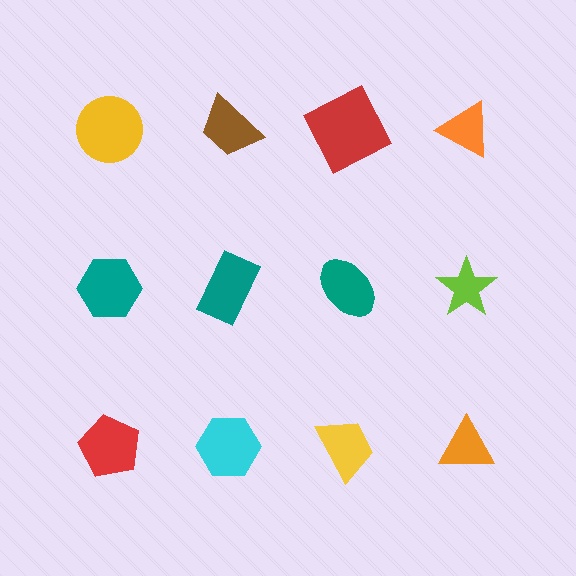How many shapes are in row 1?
4 shapes.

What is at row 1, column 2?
A brown trapezoid.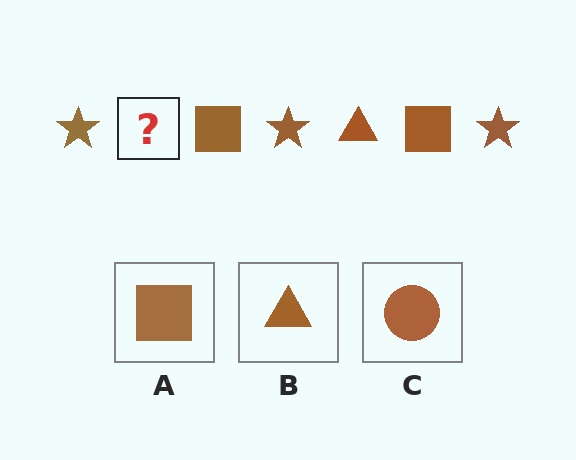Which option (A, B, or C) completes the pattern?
B.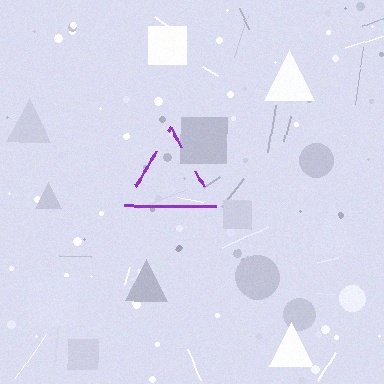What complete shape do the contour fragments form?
The contour fragments form a triangle.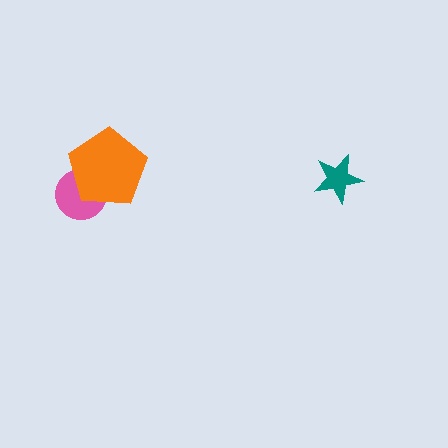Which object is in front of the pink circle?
The orange pentagon is in front of the pink circle.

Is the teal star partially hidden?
No, no other shape covers it.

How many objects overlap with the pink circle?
1 object overlaps with the pink circle.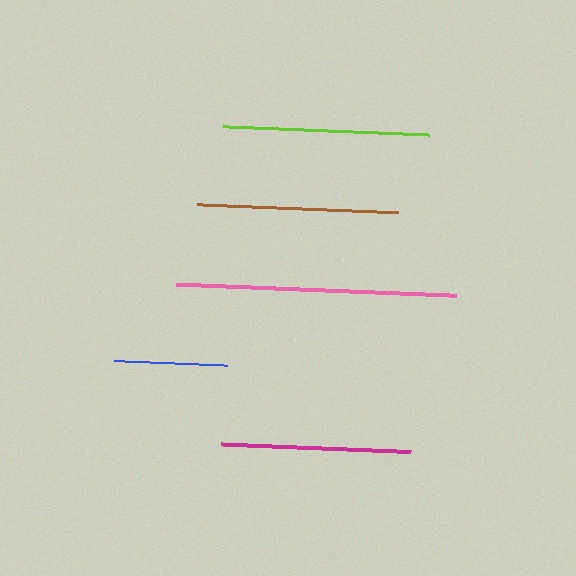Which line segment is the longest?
The pink line is the longest at approximately 280 pixels.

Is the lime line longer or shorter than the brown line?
The lime line is longer than the brown line.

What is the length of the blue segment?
The blue segment is approximately 113 pixels long.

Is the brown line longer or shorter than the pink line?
The pink line is longer than the brown line.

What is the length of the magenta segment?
The magenta segment is approximately 191 pixels long.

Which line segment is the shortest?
The blue line is the shortest at approximately 113 pixels.